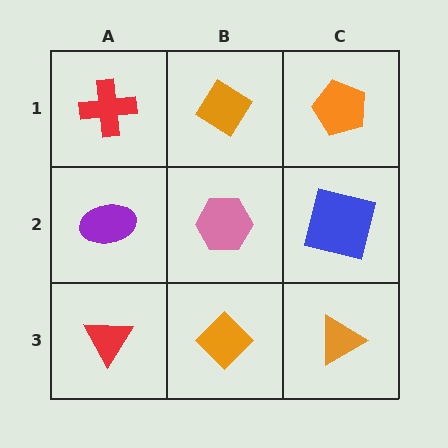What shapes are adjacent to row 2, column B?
An orange diamond (row 1, column B), an orange diamond (row 3, column B), a purple ellipse (row 2, column A), a blue square (row 2, column C).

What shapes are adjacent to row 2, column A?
A red cross (row 1, column A), a red triangle (row 3, column A), a pink hexagon (row 2, column B).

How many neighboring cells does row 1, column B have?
3.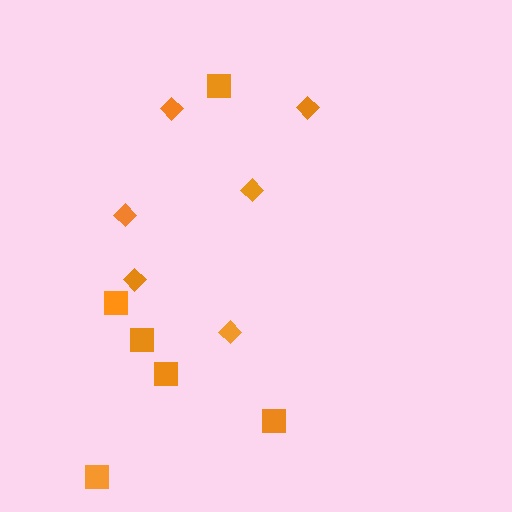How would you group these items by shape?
There are 2 groups: one group of diamonds (6) and one group of squares (6).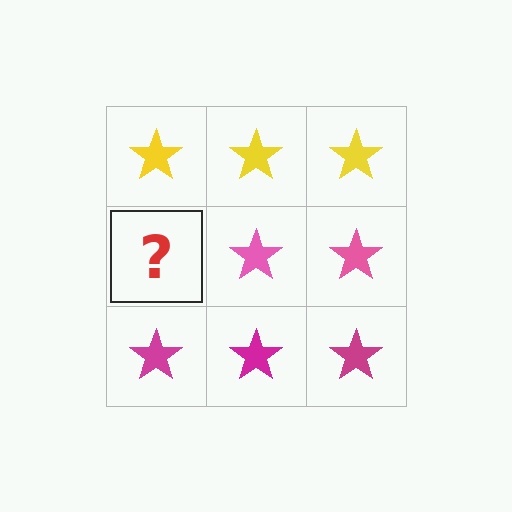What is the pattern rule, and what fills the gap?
The rule is that each row has a consistent color. The gap should be filled with a pink star.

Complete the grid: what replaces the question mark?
The question mark should be replaced with a pink star.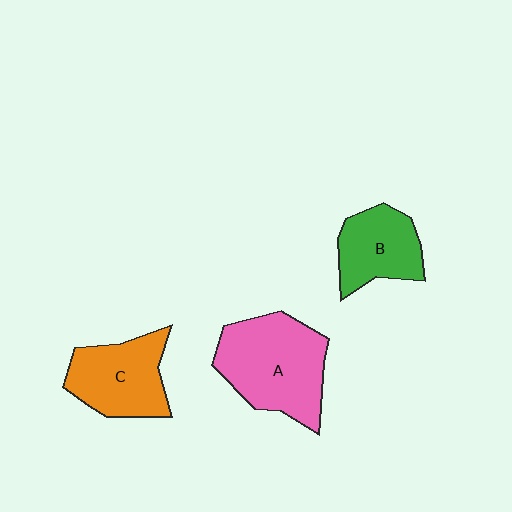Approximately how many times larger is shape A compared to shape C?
Approximately 1.3 times.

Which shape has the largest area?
Shape A (pink).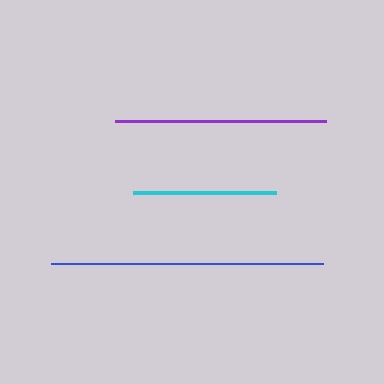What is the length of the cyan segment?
The cyan segment is approximately 142 pixels long.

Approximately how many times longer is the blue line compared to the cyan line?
The blue line is approximately 1.9 times the length of the cyan line.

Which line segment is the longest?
The blue line is the longest at approximately 272 pixels.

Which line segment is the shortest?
The cyan line is the shortest at approximately 142 pixels.